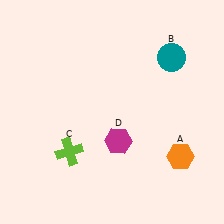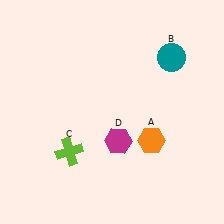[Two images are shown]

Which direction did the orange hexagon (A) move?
The orange hexagon (A) moved left.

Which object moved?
The orange hexagon (A) moved left.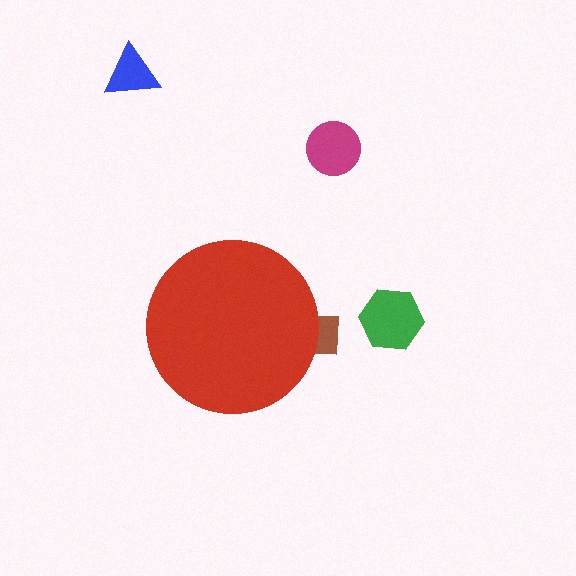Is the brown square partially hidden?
Yes, the brown square is partially hidden behind the red circle.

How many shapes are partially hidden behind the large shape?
1 shape is partially hidden.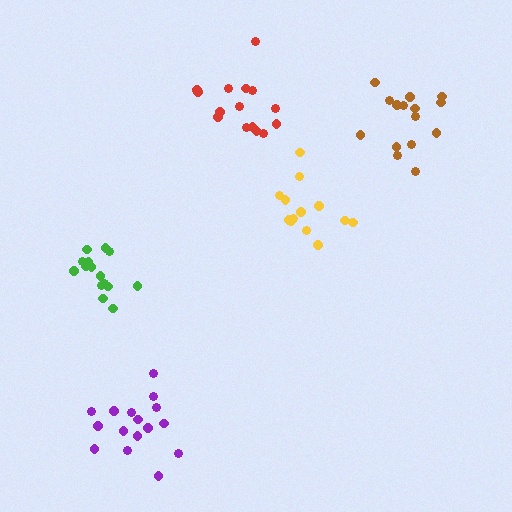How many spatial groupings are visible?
There are 5 spatial groupings.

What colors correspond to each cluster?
The clusters are colored: yellow, purple, brown, green, red.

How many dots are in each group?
Group 1: 13 dots, Group 2: 16 dots, Group 3: 15 dots, Group 4: 15 dots, Group 5: 15 dots (74 total).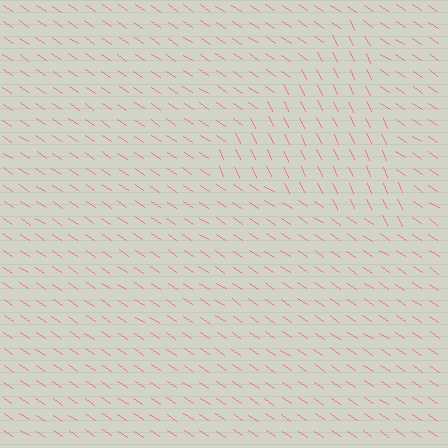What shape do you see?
I see a triangle.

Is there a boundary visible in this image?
Yes, there is a texture boundary formed by a change in line orientation.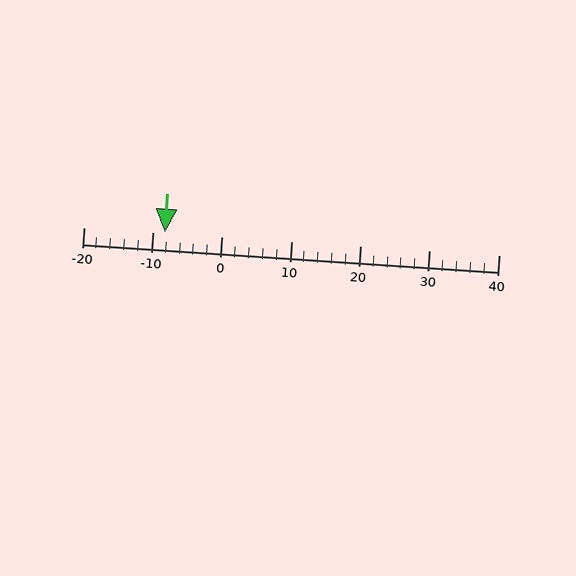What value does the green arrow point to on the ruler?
The green arrow points to approximately -8.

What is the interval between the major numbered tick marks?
The major tick marks are spaced 10 units apart.